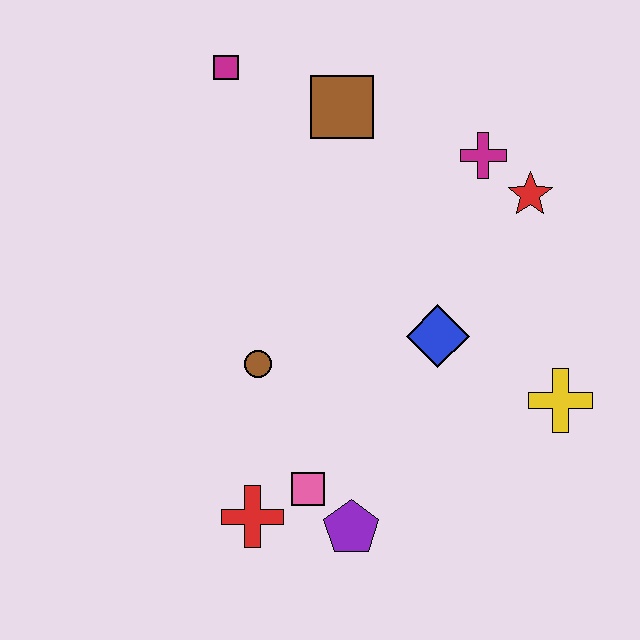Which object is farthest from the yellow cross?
The magenta square is farthest from the yellow cross.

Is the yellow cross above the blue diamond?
No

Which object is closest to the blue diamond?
The yellow cross is closest to the blue diamond.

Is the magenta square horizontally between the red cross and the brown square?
No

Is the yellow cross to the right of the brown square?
Yes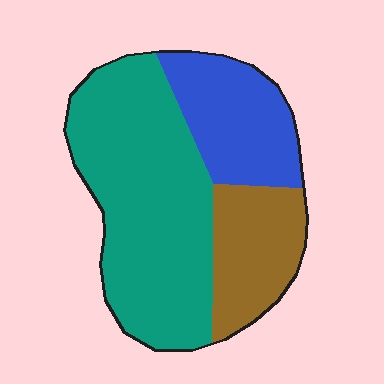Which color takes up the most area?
Teal, at roughly 55%.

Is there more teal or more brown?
Teal.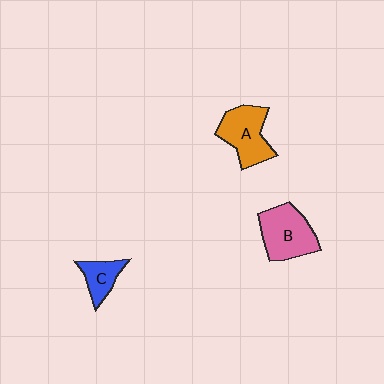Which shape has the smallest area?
Shape C (blue).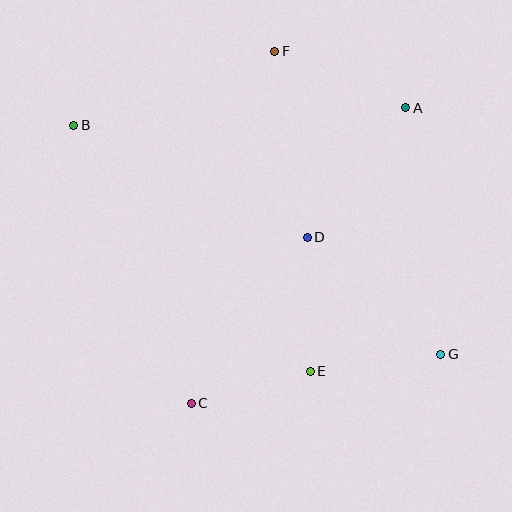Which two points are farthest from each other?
Points B and G are farthest from each other.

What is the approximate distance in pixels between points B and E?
The distance between B and E is approximately 341 pixels.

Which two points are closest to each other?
Points C and E are closest to each other.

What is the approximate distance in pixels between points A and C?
The distance between A and C is approximately 365 pixels.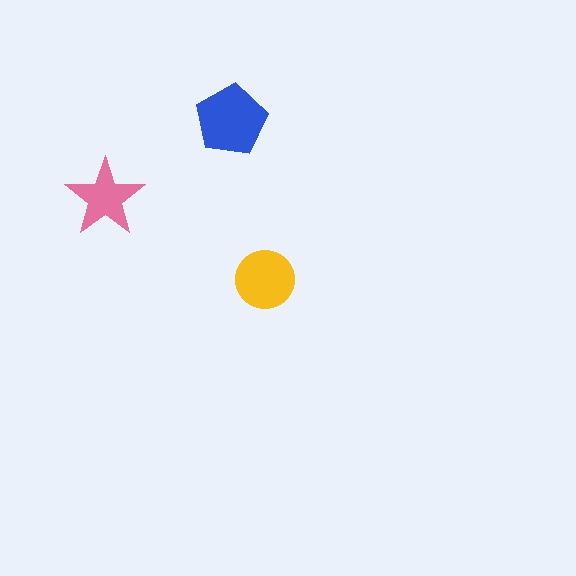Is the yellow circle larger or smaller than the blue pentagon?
Smaller.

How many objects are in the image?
There are 3 objects in the image.